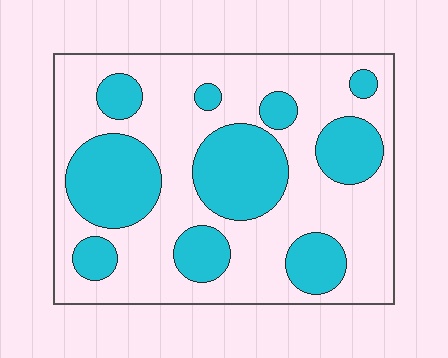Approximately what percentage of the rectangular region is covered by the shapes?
Approximately 35%.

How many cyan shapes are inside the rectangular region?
10.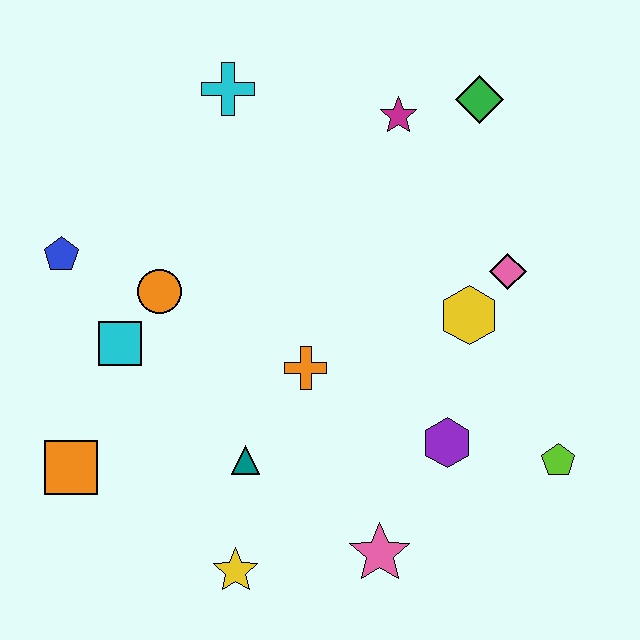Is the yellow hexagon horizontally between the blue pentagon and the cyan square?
No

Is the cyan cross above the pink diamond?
Yes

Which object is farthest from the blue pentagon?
The lime pentagon is farthest from the blue pentagon.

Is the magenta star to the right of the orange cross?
Yes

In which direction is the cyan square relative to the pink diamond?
The cyan square is to the left of the pink diamond.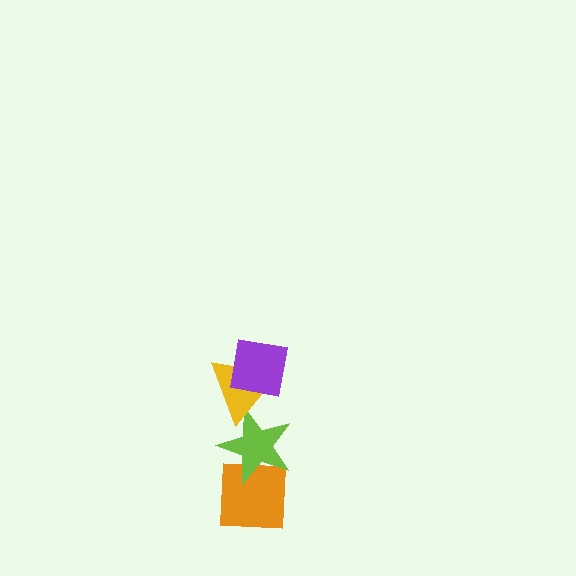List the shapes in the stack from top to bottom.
From top to bottom: the purple square, the yellow triangle, the lime star, the orange square.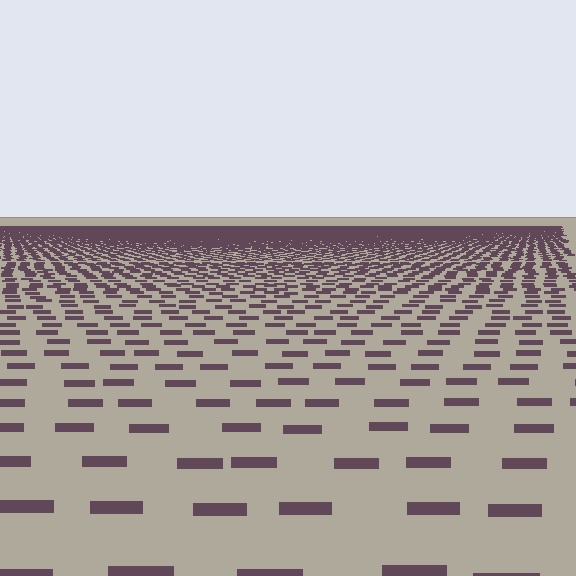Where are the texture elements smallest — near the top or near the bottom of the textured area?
Near the top.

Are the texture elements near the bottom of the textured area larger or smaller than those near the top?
Larger. Near the bottom, elements are closer to the viewer and appear at a bigger on-screen size.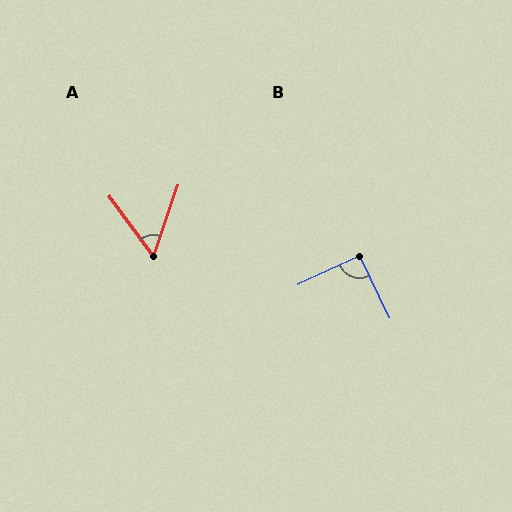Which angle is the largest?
B, at approximately 91 degrees.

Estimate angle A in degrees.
Approximately 55 degrees.